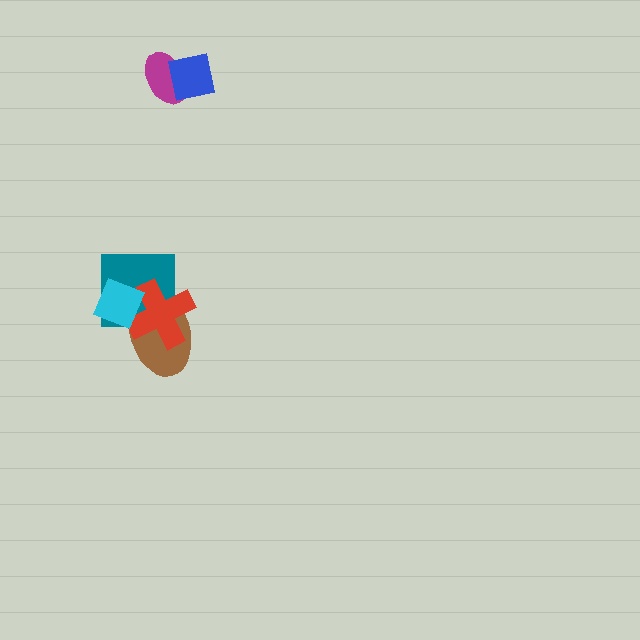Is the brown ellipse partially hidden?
Yes, it is partially covered by another shape.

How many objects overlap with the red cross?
3 objects overlap with the red cross.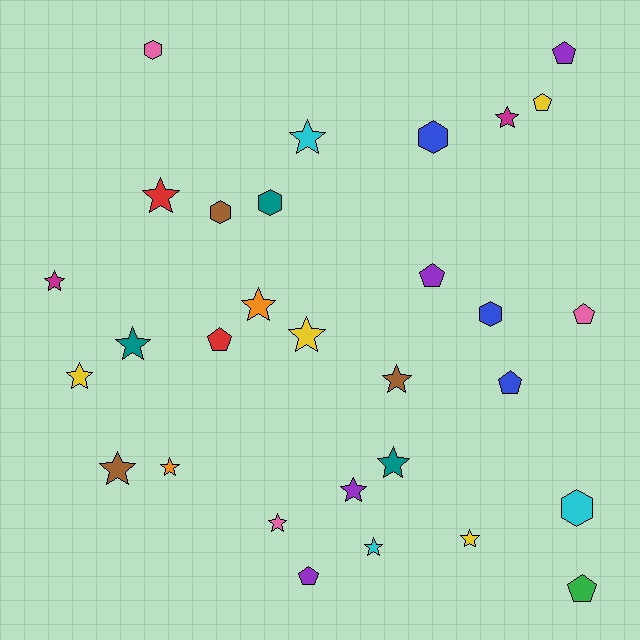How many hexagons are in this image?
There are 6 hexagons.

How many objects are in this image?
There are 30 objects.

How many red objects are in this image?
There are 2 red objects.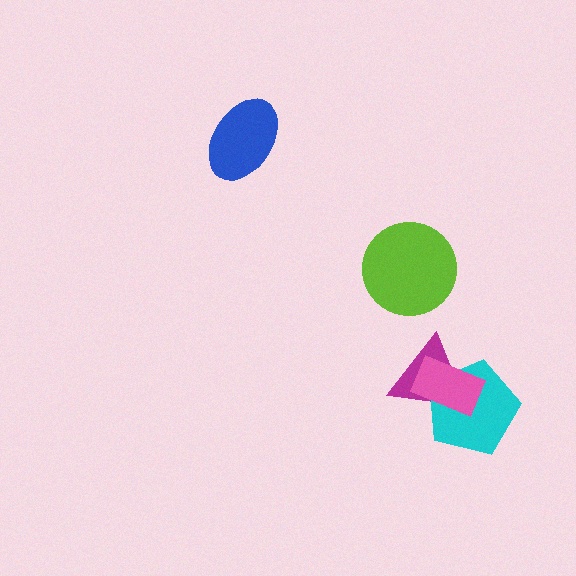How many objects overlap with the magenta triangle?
2 objects overlap with the magenta triangle.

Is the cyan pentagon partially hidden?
Yes, it is partially covered by another shape.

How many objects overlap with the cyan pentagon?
2 objects overlap with the cyan pentagon.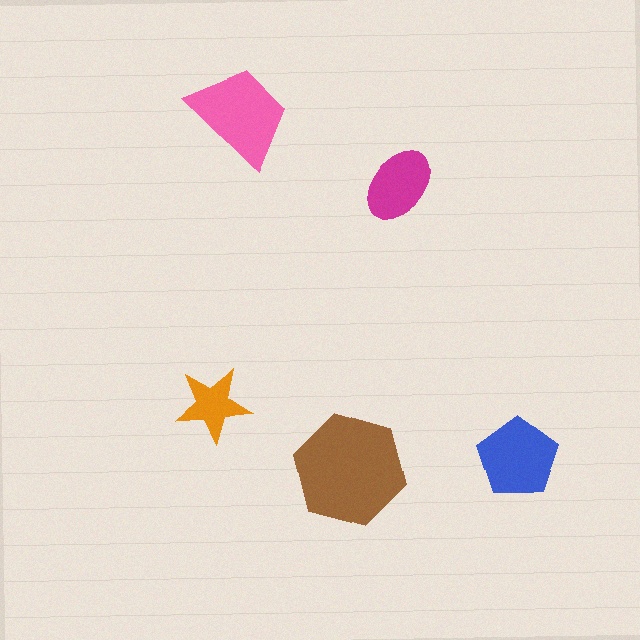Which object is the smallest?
The orange star.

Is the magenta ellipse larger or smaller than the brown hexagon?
Smaller.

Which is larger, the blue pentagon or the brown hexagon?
The brown hexagon.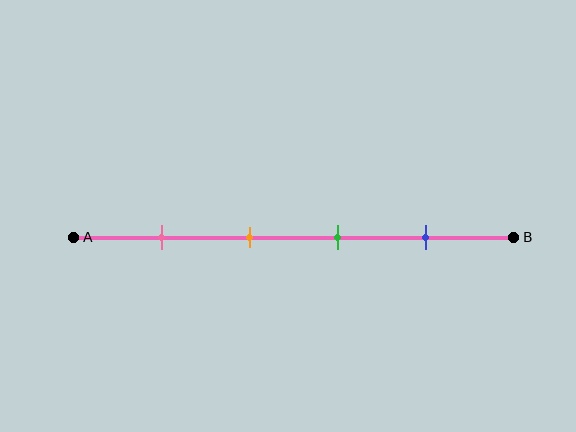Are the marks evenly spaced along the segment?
Yes, the marks are approximately evenly spaced.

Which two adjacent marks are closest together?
The orange and green marks are the closest adjacent pair.